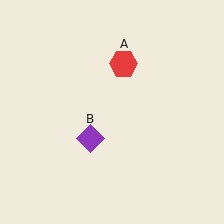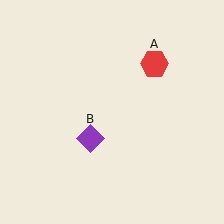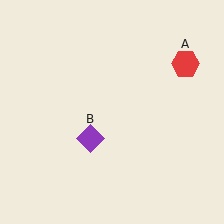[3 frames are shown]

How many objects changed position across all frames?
1 object changed position: red hexagon (object A).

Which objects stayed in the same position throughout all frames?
Purple diamond (object B) remained stationary.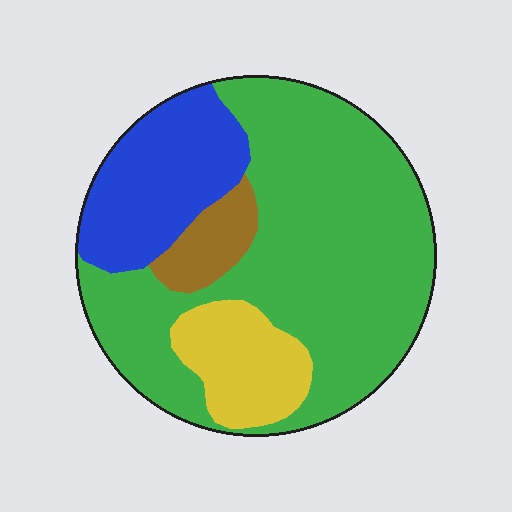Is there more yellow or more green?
Green.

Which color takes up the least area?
Brown, at roughly 5%.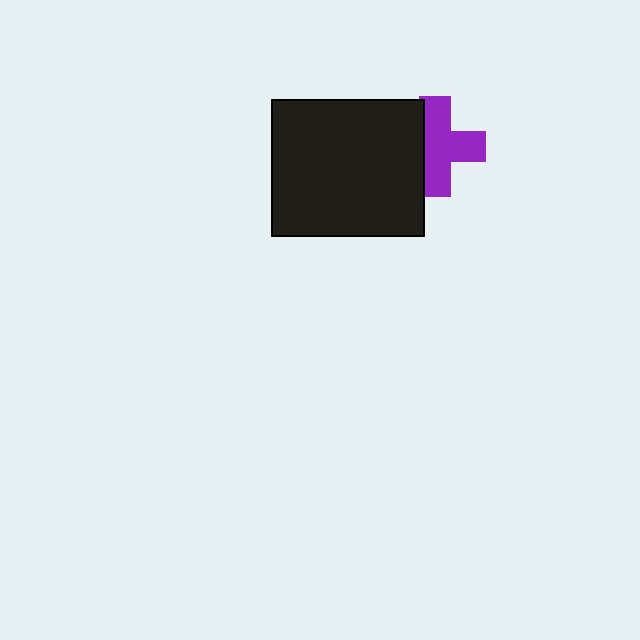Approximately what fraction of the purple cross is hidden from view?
Roughly 31% of the purple cross is hidden behind the black rectangle.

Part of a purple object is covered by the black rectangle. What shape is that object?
It is a cross.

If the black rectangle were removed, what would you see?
You would see the complete purple cross.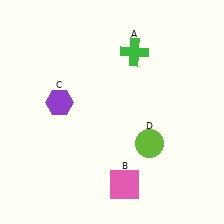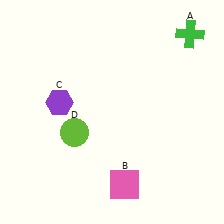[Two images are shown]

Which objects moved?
The objects that moved are: the green cross (A), the lime circle (D).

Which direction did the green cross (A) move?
The green cross (A) moved right.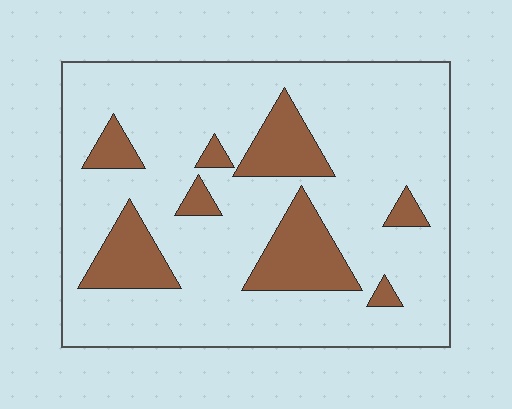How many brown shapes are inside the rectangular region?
8.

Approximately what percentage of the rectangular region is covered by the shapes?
Approximately 20%.